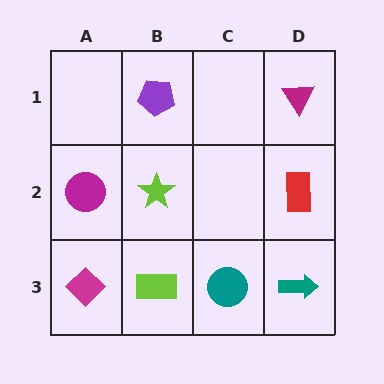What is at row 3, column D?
A teal arrow.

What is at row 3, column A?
A magenta diamond.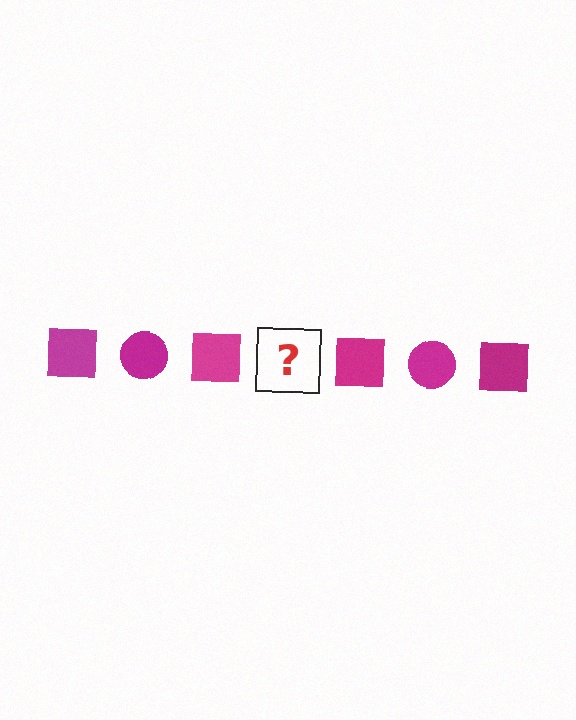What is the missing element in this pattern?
The missing element is a magenta circle.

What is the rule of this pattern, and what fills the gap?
The rule is that the pattern cycles through square, circle shapes in magenta. The gap should be filled with a magenta circle.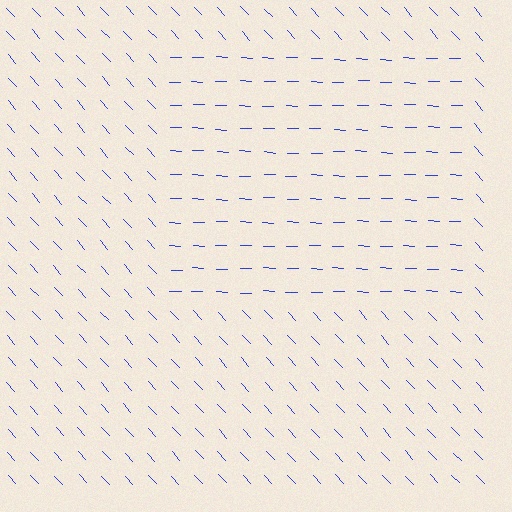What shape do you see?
I see a rectangle.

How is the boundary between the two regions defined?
The boundary is defined purely by a change in line orientation (approximately 45 degrees difference). All lines are the same color and thickness.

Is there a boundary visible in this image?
Yes, there is a texture boundary formed by a change in line orientation.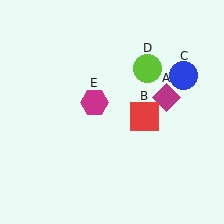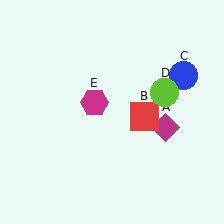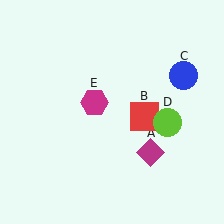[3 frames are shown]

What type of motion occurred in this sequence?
The magenta diamond (object A), lime circle (object D) rotated clockwise around the center of the scene.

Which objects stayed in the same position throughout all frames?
Red square (object B) and blue circle (object C) and magenta hexagon (object E) remained stationary.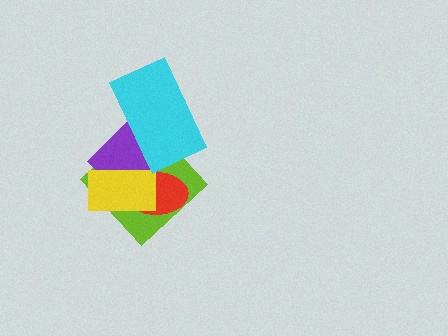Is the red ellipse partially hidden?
Yes, it is partially covered by another shape.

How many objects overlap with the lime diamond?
4 objects overlap with the lime diamond.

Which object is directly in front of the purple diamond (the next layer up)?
The yellow rectangle is directly in front of the purple diamond.